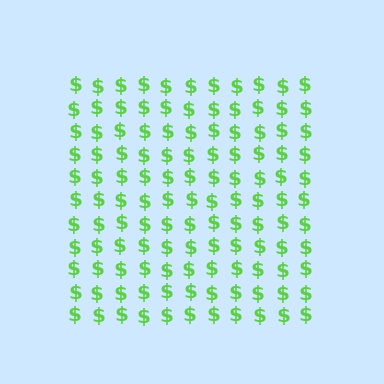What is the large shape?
The large shape is a square.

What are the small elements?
The small elements are dollar signs.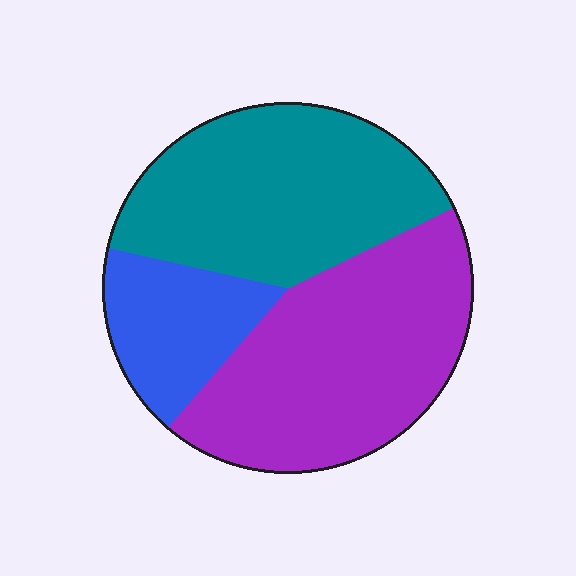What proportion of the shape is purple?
Purple covers roughly 45% of the shape.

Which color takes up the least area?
Blue, at roughly 15%.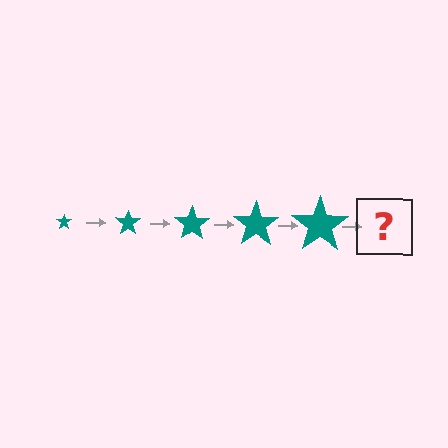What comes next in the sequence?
The next element should be a teal star, larger than the previous one.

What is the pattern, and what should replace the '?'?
The pattern is that the star gets progressively larger each step. The '?' should be a teal star, larger than the previous one.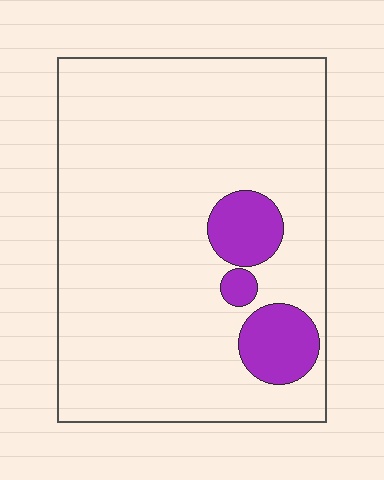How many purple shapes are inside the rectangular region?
3.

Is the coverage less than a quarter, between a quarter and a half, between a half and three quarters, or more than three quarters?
Less than a quarter.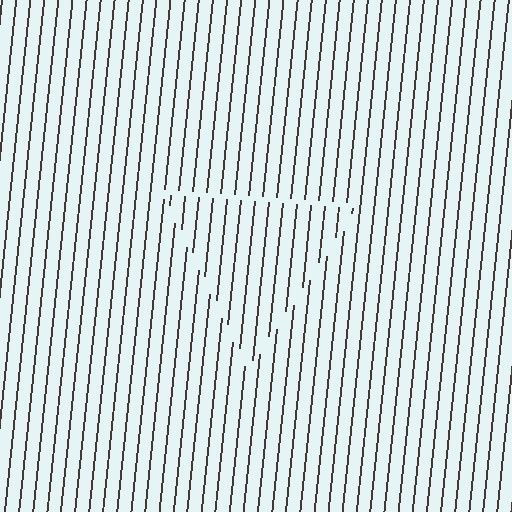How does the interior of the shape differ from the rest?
The interior of the shape contains the same grating, shifted by half a period — the contour is defined by the phase discontinuity where line-ends from the inner and outer gratings abut.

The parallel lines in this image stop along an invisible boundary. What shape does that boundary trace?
An illusory triangle. The interior of the shape contains the same grating, shifted by half a period — the contour is defined by the phase discontinuity where line-ends from the inner and outer gratings abut.